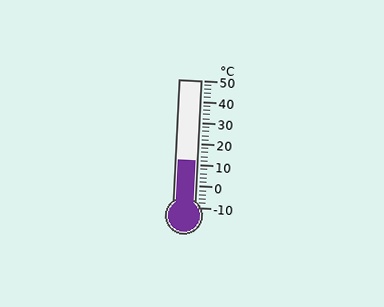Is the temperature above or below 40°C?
The temperature is below 40°C.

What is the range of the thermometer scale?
The thermometer scale ranges from -10°C to 50°C.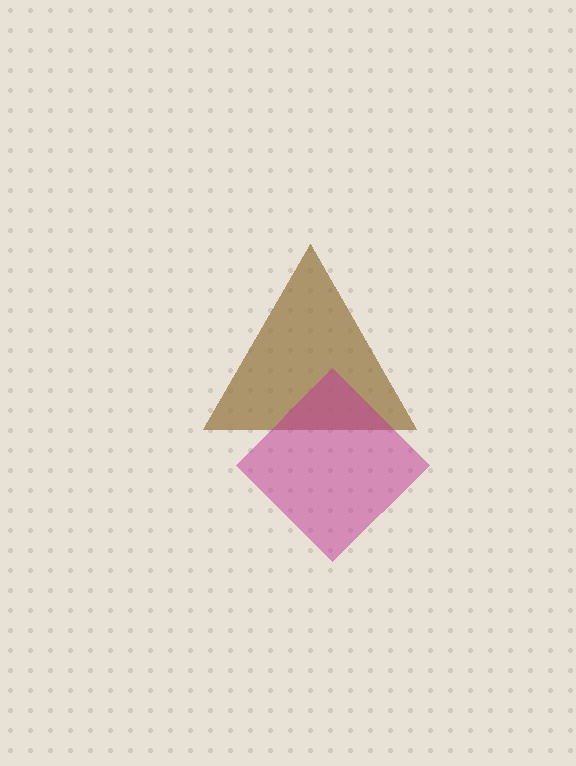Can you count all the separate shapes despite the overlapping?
Yes, there are 2 separate shapes.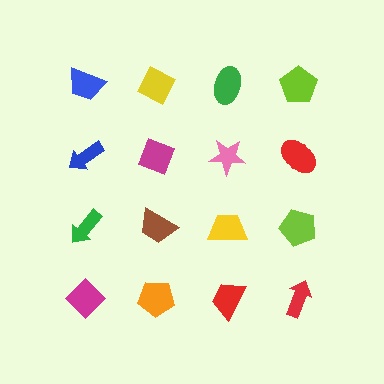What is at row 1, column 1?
A blue trapezoid.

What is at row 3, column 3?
A yellow trapezoid.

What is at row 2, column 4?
A red ellipse.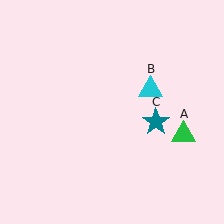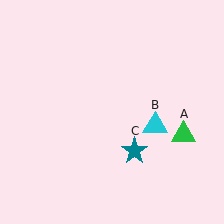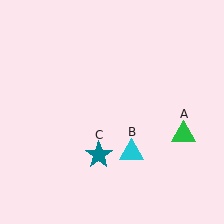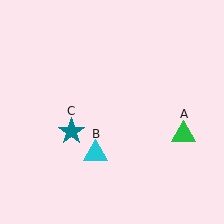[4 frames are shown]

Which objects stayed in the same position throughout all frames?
Green triangle (object A) remained stationary.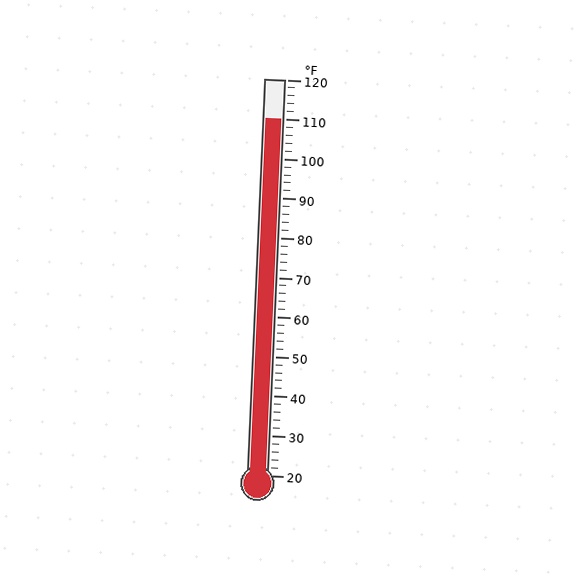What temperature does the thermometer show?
The thermometer shows approximately 110°F.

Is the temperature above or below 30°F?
The temperature is above 30°F.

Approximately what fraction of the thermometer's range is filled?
The thermometer is filled to approximately 90% of its range.